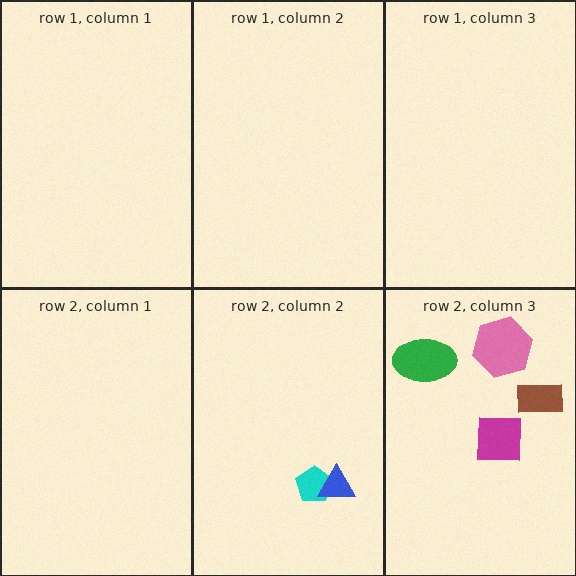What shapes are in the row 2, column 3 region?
The magenta square, the brown rectangle, the pink hexagon, the green ellipse.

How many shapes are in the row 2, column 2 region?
2.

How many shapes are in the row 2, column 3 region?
4.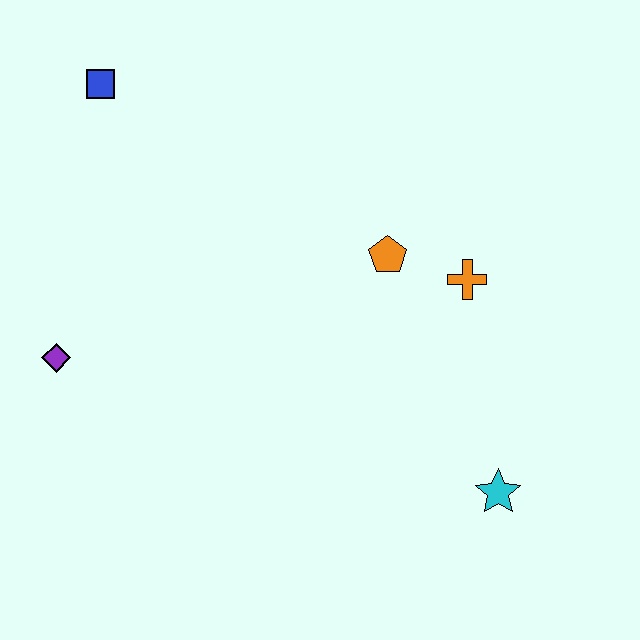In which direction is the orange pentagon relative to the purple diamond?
The orange pentagon is to the right of the purple diamond.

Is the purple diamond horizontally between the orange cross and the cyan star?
No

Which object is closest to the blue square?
The purple diamond is closest to the blue square.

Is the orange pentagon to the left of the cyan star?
Yes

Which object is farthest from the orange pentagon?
The purple diamond is farthest from the orange pentagon.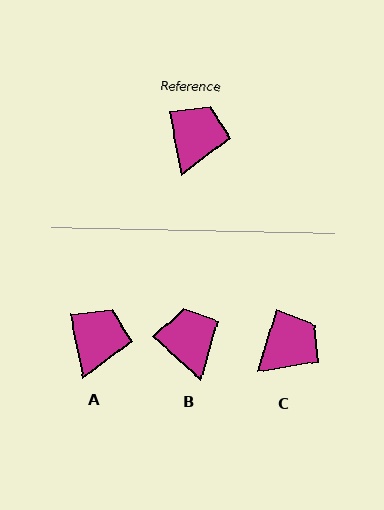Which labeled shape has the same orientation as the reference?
A.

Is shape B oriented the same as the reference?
No, it is off by about 37 degrees.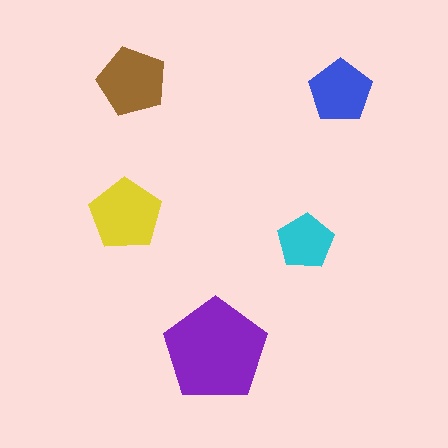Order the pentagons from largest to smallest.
the purple one, the yellow one, the brown one, the blue one, the cyan one.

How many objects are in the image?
There are 5 objects in the image.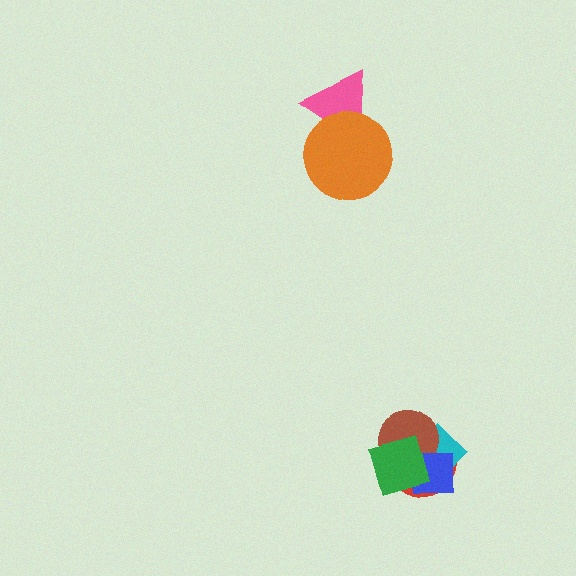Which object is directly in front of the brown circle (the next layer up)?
The blue square is directly in front of the brown circle.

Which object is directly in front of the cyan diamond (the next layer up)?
The brown circle is directly in front of the cyan diamond.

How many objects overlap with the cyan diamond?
4 objects overlap with the cyan diamond.